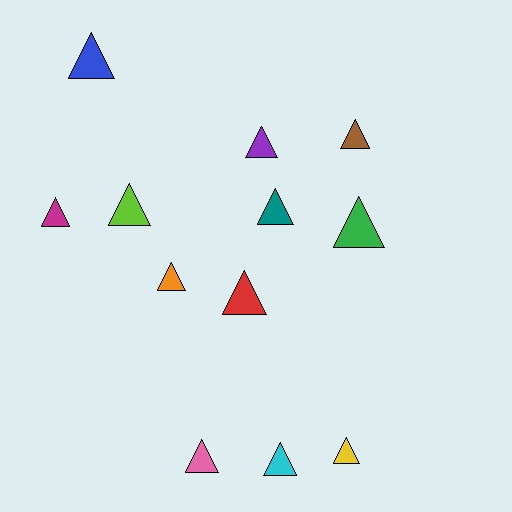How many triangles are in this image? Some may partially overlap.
There are 12 triangles.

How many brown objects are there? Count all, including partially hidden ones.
There is 1 brown object.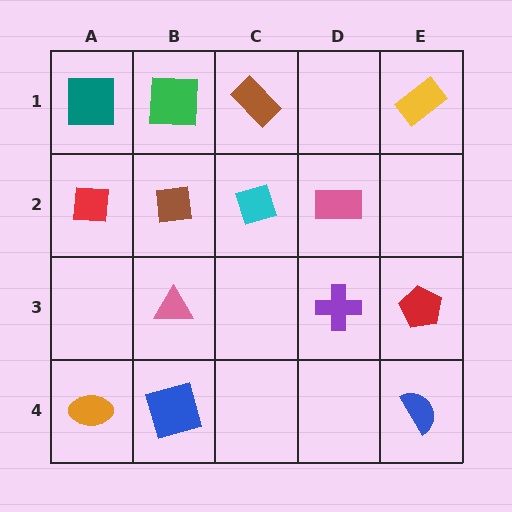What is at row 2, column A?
A red square.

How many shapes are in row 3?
3 shapes.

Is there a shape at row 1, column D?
No, that cell is empty.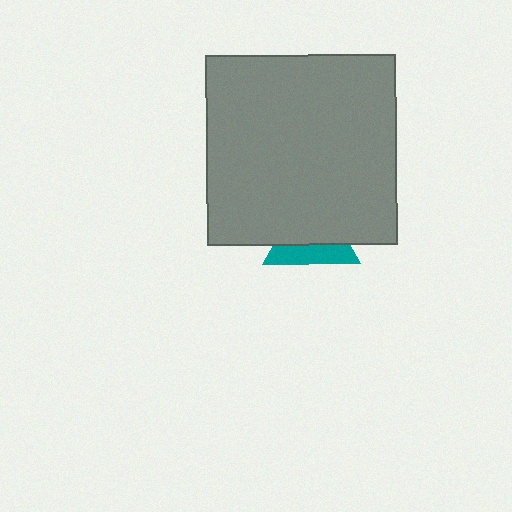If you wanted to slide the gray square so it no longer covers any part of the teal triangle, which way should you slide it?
Slide it up — that is the most direct way to separate the two shapes.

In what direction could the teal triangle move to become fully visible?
The teal triangle could move down. That would shift it out from behind the gray square entirely.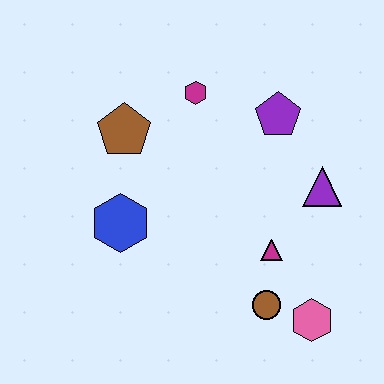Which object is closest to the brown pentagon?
The magenta hexagon is closest to the brown pentagon.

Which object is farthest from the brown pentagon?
The pink hexagon is farthest from the brown pentagon.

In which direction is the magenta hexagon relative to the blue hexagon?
The magenta hexagon is above the blue hexagon.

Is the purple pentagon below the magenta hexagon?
Yes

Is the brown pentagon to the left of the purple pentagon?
Yes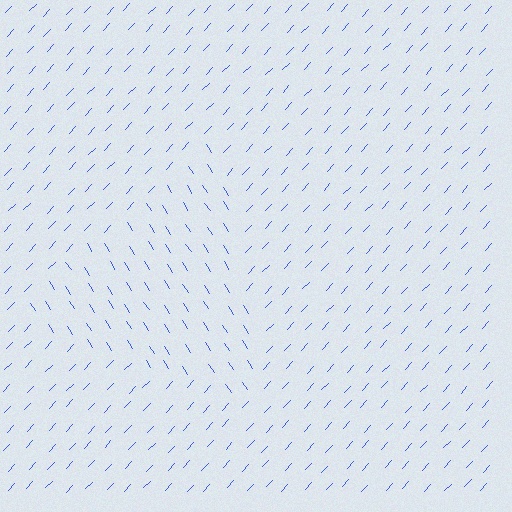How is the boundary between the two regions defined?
The boundary is defined purely by a change in line orientation (approximately 75 degrees difference). All lines are the same color and thickness.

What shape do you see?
I see a triangle.